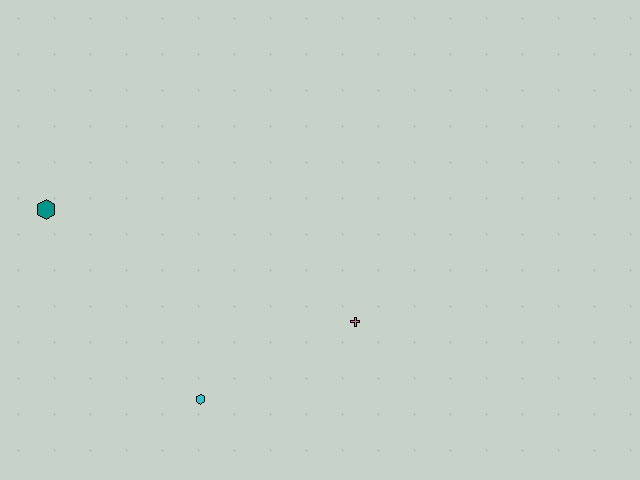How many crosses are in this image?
There is 1 cross.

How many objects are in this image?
There are 3 objects.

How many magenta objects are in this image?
There are no magenta objects.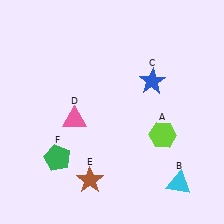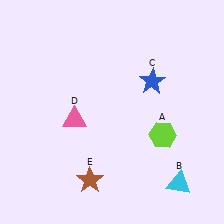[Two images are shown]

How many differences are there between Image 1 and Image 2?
There is 1 difference between the two images.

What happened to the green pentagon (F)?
The green pentagon (F) was removed in Image 2. It was in the bottom-left area of Image 1.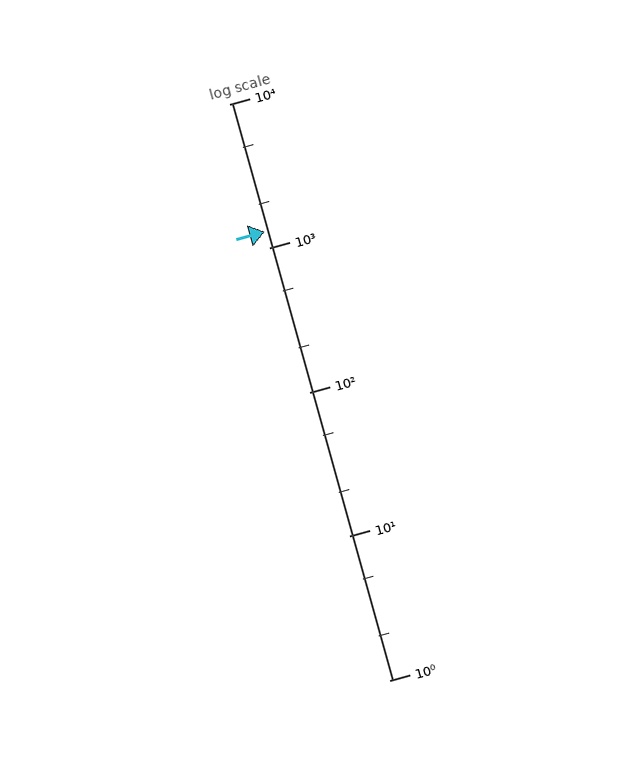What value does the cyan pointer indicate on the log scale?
The pointer indicates approximately 1300.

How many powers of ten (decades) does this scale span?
The scale spans 4 decades, from 1 to 10000.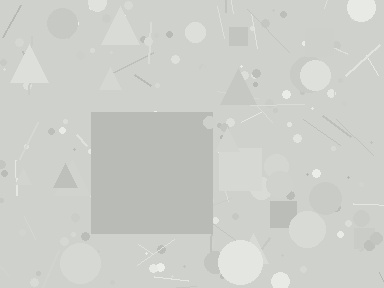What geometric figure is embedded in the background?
A square is embedded in the background.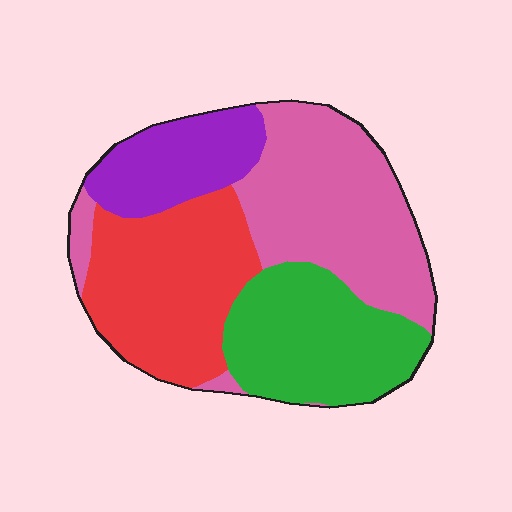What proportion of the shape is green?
Green covers around 25% of the shape.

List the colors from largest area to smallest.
From largest to smallest: pink, red, green, purple.